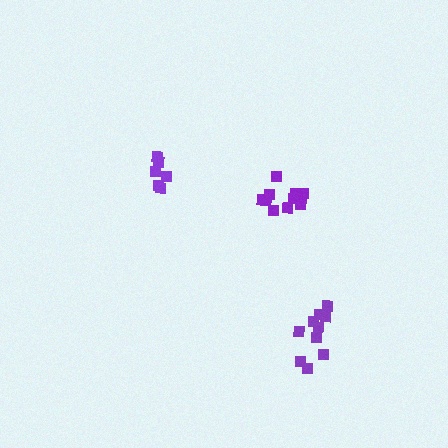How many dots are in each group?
Group 1: 10 dots, Group 2: 6 dots, Group 3: 10 dots (26 total).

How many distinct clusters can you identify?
There are 3 distinct clusters.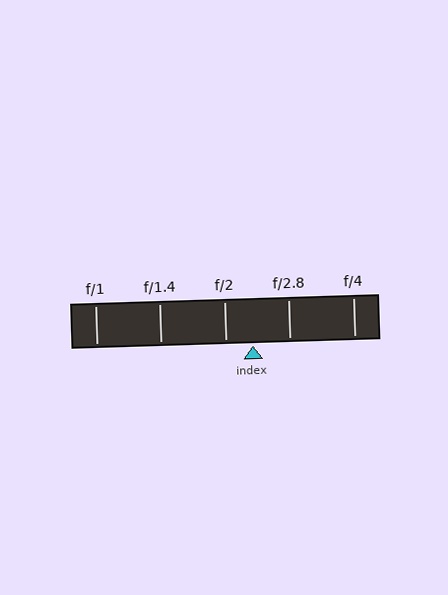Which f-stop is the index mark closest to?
The index mark is closest to f/2.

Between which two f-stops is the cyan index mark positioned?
The index mark is between f/2 and f/2.8.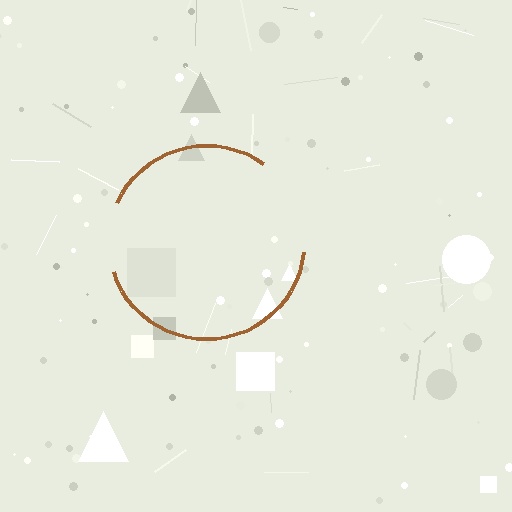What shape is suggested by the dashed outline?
The dashed outline suggests a circle.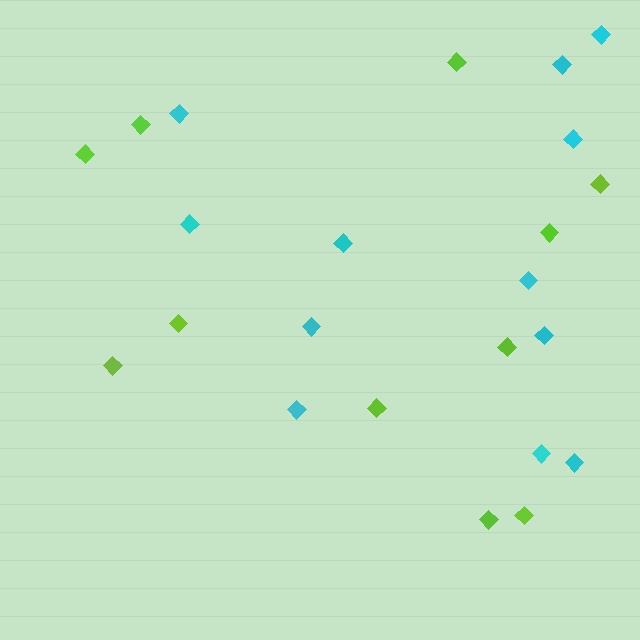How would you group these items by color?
There are 2 groups: one group of lime diamonds (11) and one group of cyan diamonds (12).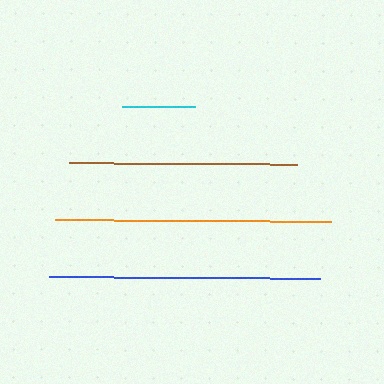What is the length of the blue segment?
The blue segment is approximately 271 pixels long.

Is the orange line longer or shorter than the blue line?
The orange line is longer than the blue line.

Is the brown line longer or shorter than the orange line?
The orange line is longer than the brown line.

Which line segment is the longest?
The orange line is the longest at approximately 276 pixels.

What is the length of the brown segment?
The brown segment is approximately 228 pixels long.